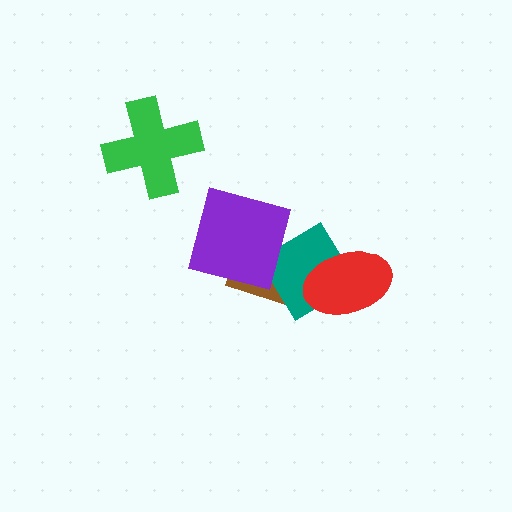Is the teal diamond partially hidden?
Yes, it is partially covered by another shape.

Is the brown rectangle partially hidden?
Yes, it is partially covered by another shape.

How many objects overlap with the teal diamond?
2 objects overlap with the teal diamond.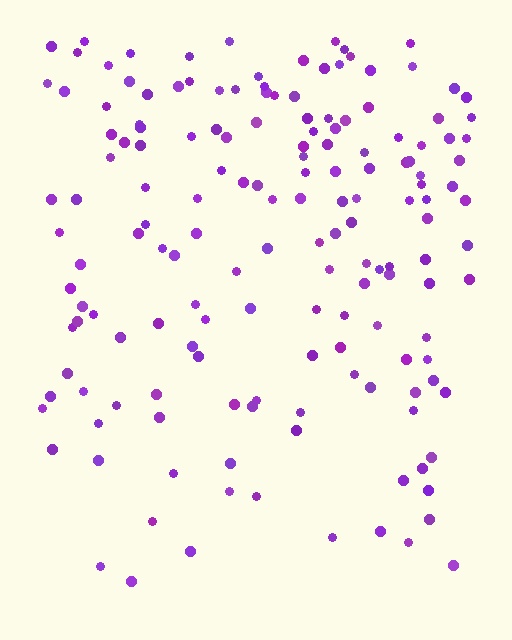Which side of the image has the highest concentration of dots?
The top.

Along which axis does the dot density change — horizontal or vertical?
Vertical.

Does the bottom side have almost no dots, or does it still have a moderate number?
Still a moderate number, just noticeably fewer than the top.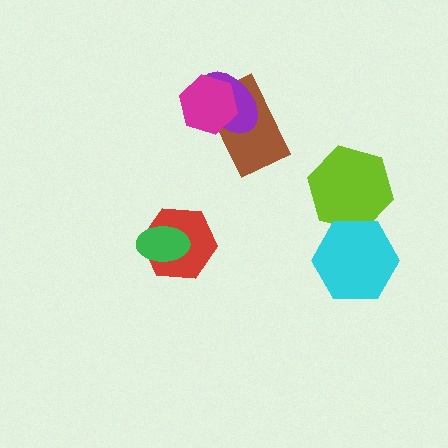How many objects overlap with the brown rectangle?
2 objects overlap with the brown rectangle.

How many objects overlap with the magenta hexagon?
2 objects overlap with the magenta hexagon.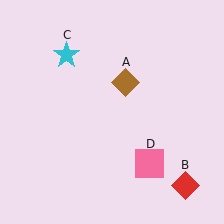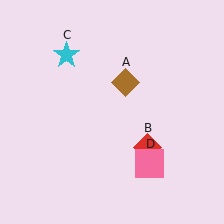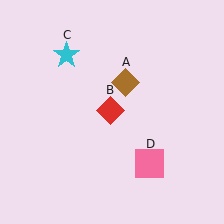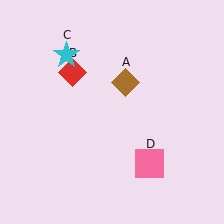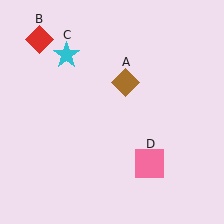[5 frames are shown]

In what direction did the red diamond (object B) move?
The red diamond (object B) moved up and to the left.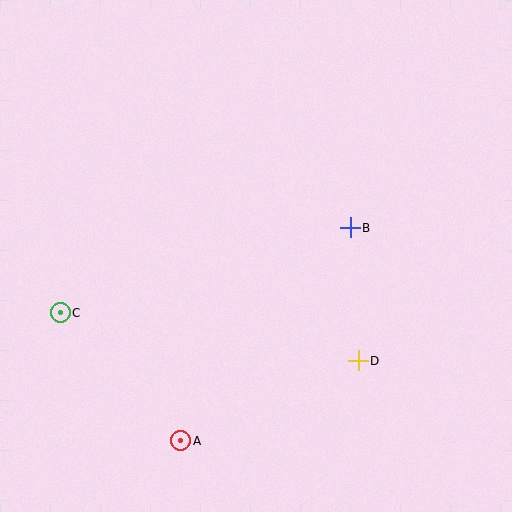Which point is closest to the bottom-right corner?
Point D is closest to the bottom-right corner.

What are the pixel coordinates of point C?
Point C is at (60, 313).